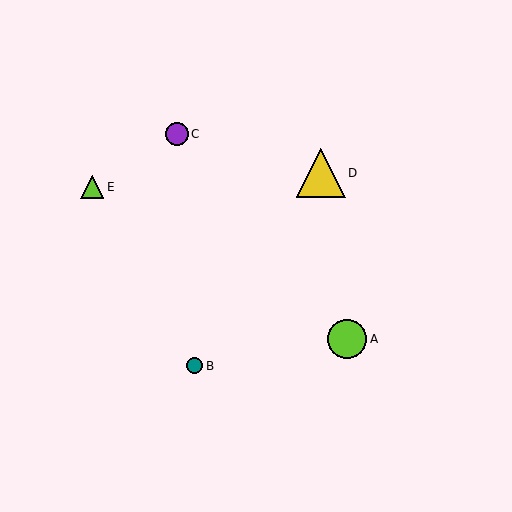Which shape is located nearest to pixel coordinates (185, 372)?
The teal circle (labeled B) at (194, 366) is nearest to that location.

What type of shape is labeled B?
Shape B is a teal circle.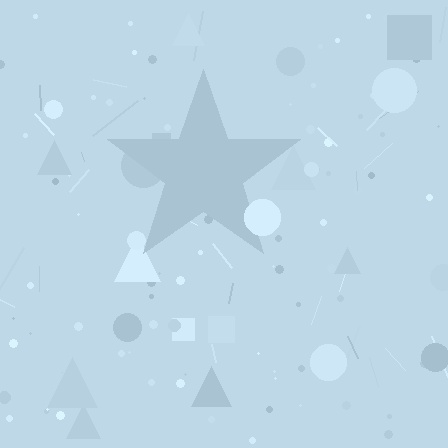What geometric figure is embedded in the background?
A star is embedded in the background.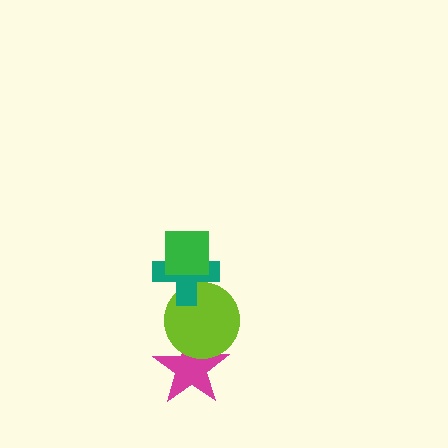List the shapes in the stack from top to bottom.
From top to bottom: the green square, the teal cross, the lime circle, the magenta star.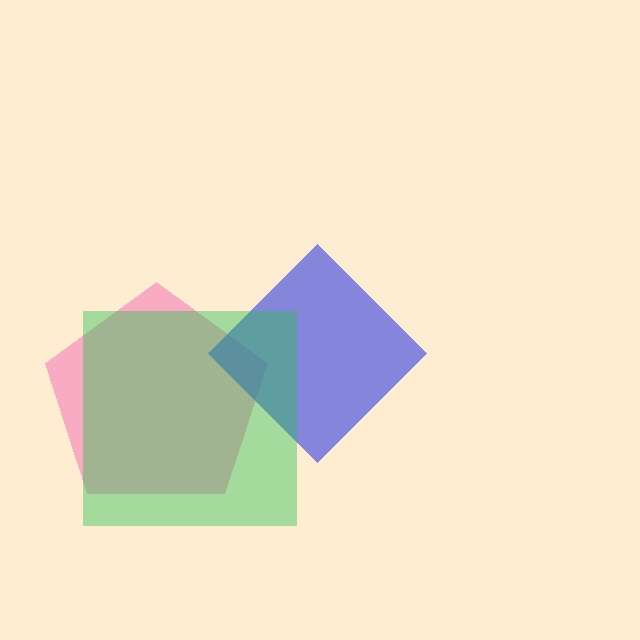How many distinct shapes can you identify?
There are 3 distinct shapes: a pink pentagon, a blue diamond, a green square.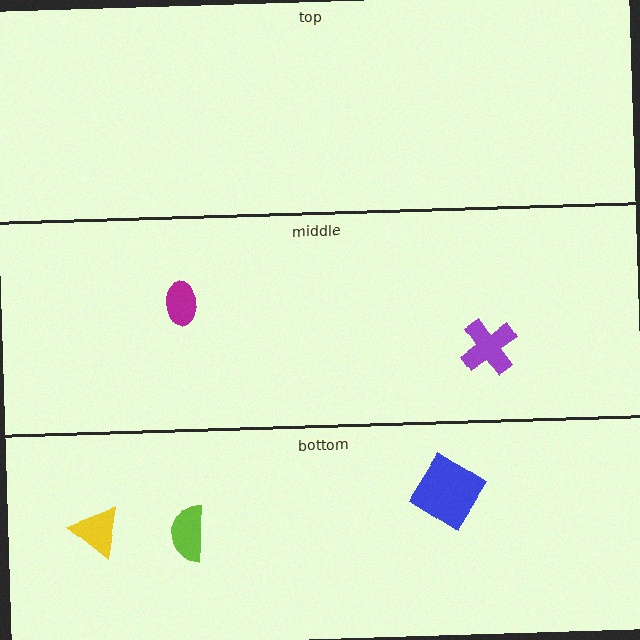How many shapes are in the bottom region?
3.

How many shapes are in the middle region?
2.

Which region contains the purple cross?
The middle region.